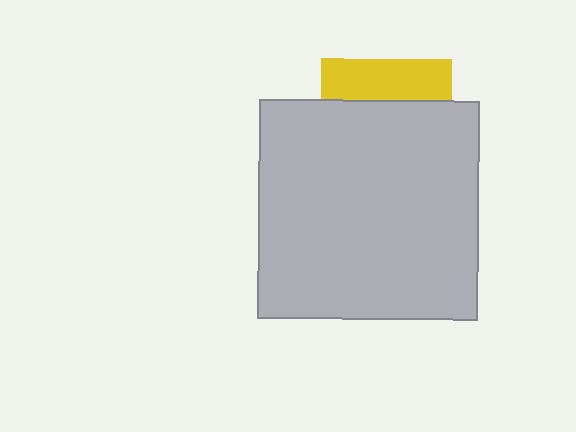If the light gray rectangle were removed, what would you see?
You would see the complete yellow square.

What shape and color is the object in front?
The object in front is a light gray rectangle.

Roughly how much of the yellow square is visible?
A small part of it is visible (roughly 32%).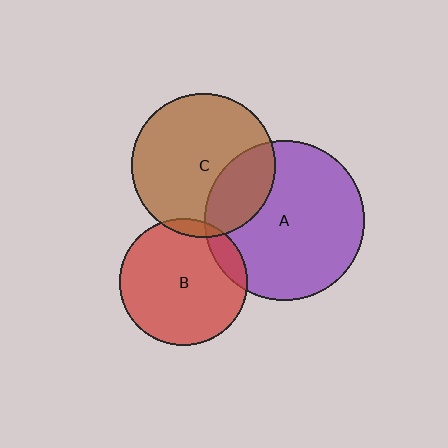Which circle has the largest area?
Circle A (purple).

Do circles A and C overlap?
Yes.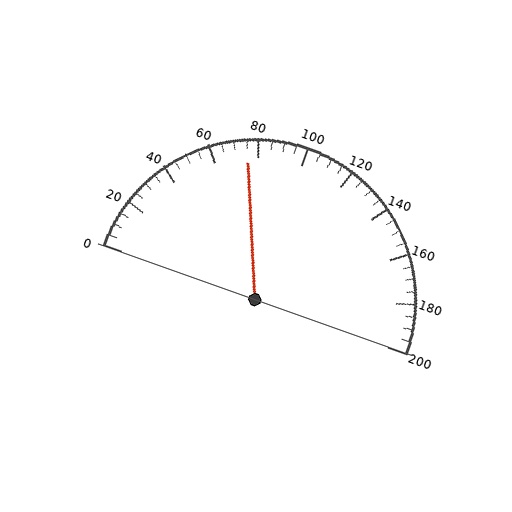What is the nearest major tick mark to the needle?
The nearest major tick mark is 80.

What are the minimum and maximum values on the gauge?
The gauge ranges from 0 to 200.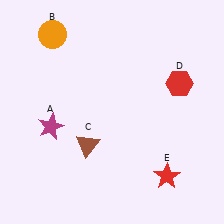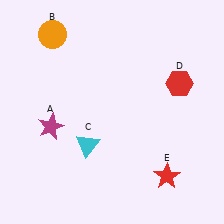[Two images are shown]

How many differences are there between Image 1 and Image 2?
There is 1 difference between the two images.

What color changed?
The triangle (C) changed from brown in Image 1 to cyan in Image 2.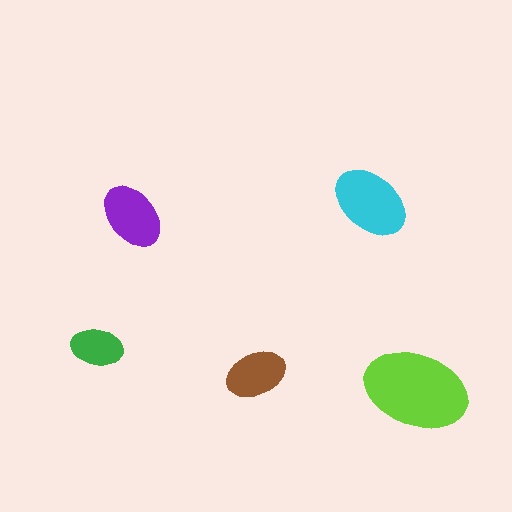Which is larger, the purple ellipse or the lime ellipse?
The lime one.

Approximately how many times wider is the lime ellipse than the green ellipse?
About 2 times wider.